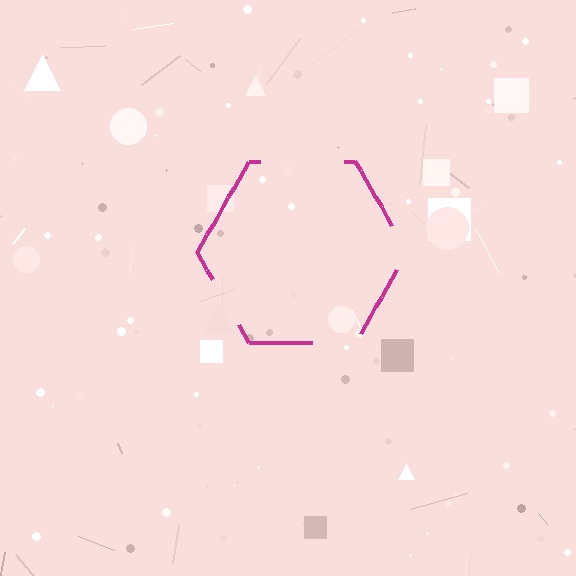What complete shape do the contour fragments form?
The contour fragments form a hexagon.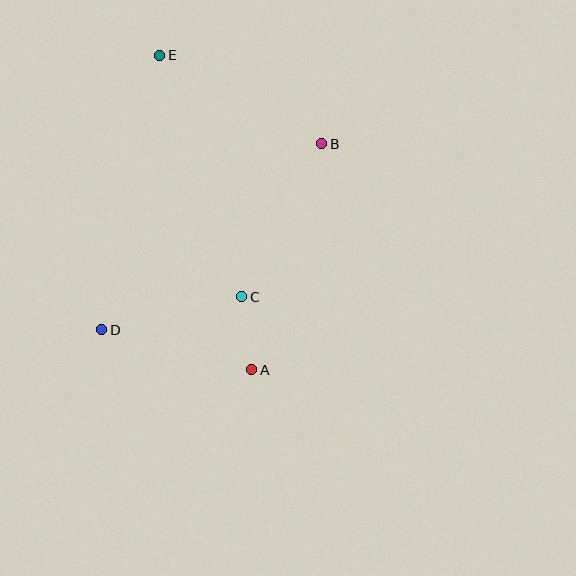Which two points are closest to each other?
Points A and C are closest to each other.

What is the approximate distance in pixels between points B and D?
The distance between B and D is approximately 288 pixels.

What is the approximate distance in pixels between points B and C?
The distance between B and C is approximately 172 pixels.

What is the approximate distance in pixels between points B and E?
The distance between B and E is approximately 185 pixels.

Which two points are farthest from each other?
Points A and E are farthest from each other.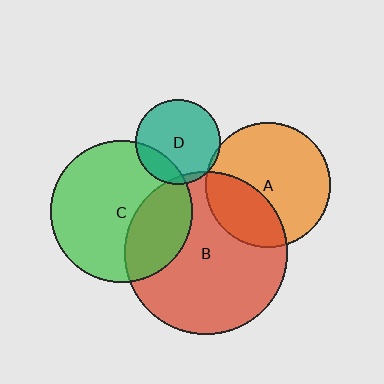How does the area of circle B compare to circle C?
Approximately 1.3 times.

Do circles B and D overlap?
Yes.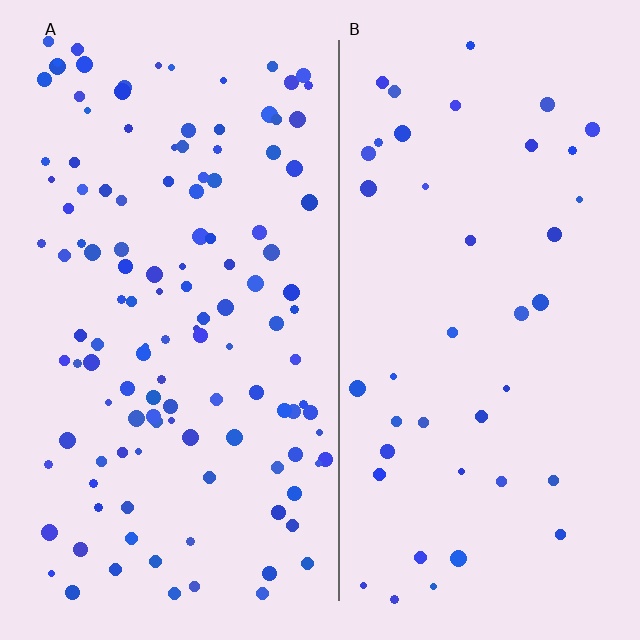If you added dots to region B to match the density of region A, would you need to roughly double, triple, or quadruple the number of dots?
Approximately triple.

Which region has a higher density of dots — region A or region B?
A (the left).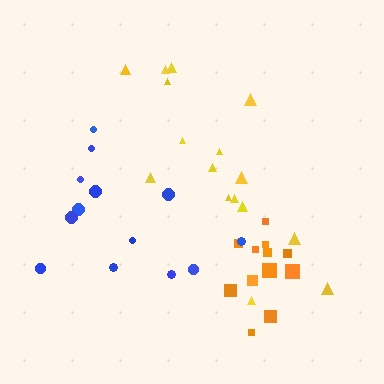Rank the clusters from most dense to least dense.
orange, blue, yellow.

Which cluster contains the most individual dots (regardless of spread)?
Yellow (16).